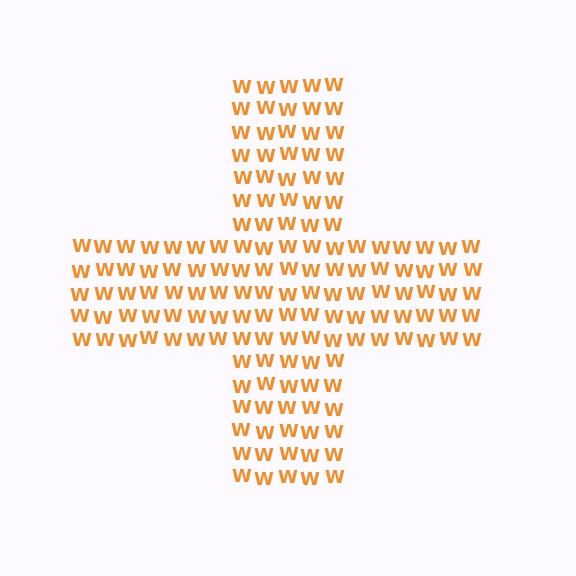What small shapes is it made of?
It is made of small letter W's.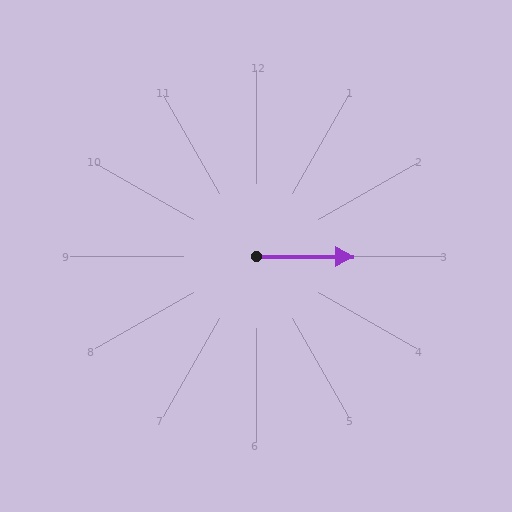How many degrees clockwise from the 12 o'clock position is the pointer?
Approximately 90 degrees.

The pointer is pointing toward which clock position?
Roughly 3 o'clock.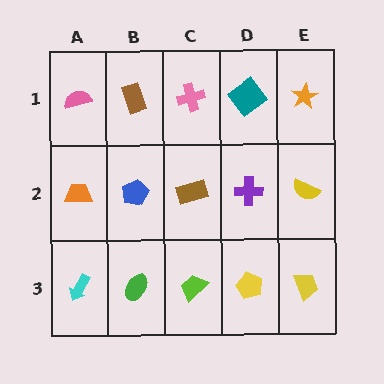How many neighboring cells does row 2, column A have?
3.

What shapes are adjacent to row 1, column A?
An orange trapezoid (row 2, column A), a brown rectangle (row 1, column B).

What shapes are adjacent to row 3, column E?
A yellow semicircle (row 2, column E), a yellow pentagon (row 3, column D).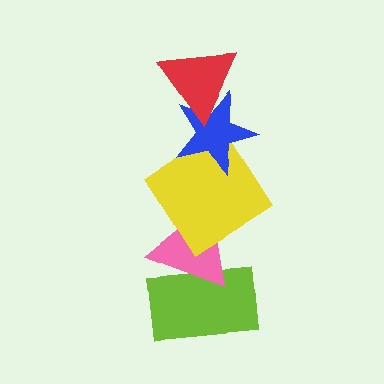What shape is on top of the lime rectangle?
The pink triangle is on top of the lime rectangle.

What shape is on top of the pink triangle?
The yellow diamond is on top of the pink triangle.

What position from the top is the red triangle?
The red triangle is 1st from the top.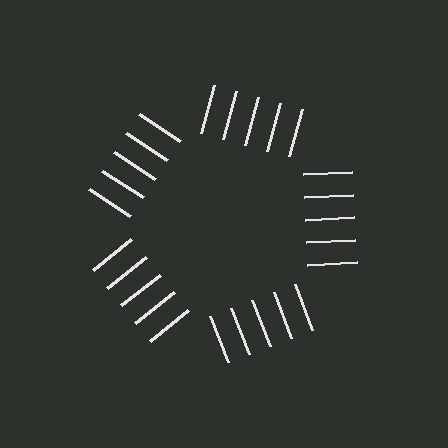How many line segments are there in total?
25 — 5 along each of the 5 edges.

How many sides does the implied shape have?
5 sides — the line-ends trace a pentagon.